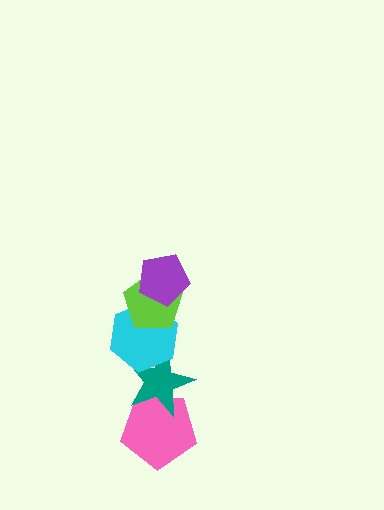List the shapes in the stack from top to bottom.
From top to bottom: the purple pentagon, the lime pentagon, the cyan hexagon, the teal star, the pink pentagon.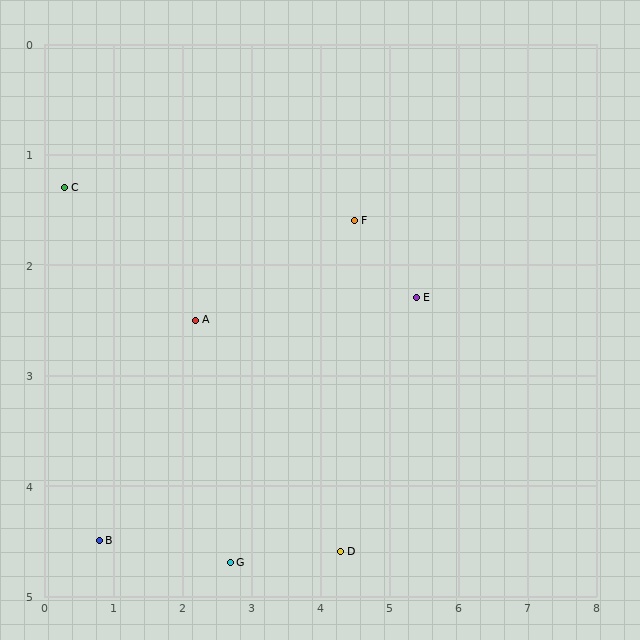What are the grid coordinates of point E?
Point E is at approximately (5.4, 2.3).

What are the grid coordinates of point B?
Point B is at approximately (0.8, 4.5).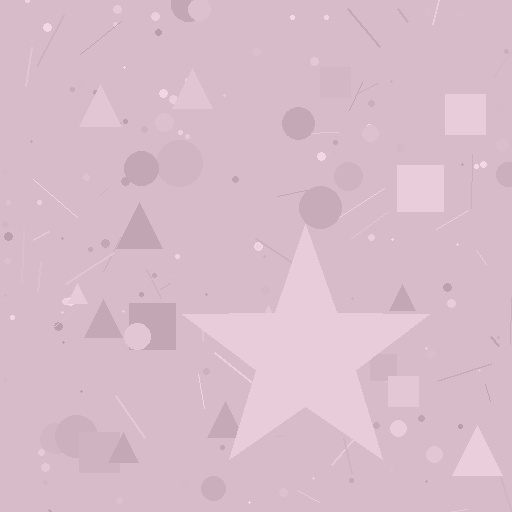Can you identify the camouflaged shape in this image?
The camouflaged shape is a star.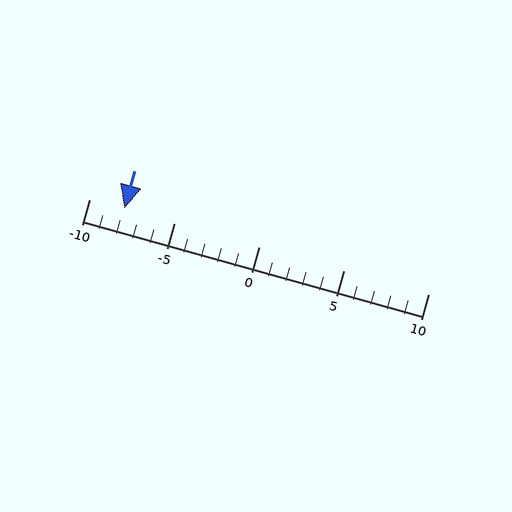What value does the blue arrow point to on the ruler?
The blue arrow points to approximately -8.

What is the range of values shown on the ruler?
The ruler shows values from -10 to 10.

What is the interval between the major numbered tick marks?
The major tick marks are spaced 5 units apart.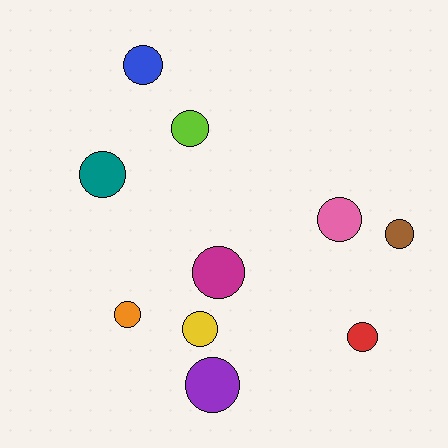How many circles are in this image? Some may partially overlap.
There are 10 circles.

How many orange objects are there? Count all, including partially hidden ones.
There is 1 orange object.